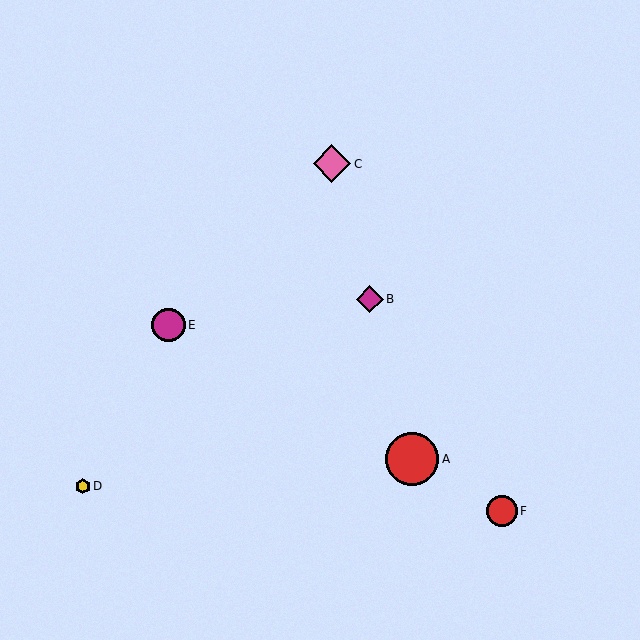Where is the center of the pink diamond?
The center of the pink diamond is at (332, 164).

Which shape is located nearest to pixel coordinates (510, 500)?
The red circle (labeled F) at (502, 511) is nearest to that location.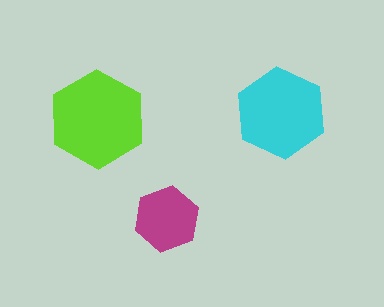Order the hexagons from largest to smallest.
the lime one, the cyan one, the magenta one.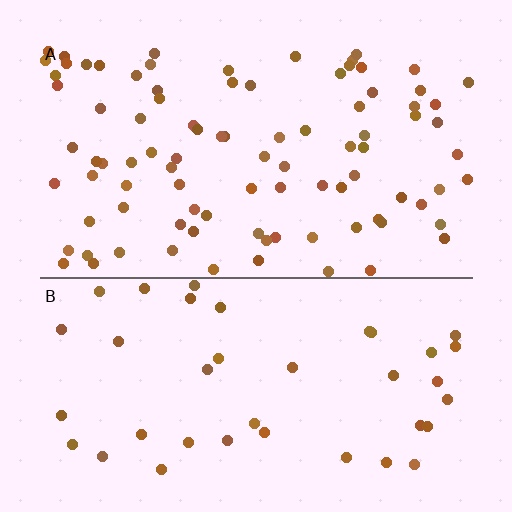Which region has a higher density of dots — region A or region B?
A (the top).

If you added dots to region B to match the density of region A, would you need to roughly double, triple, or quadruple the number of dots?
Approximately double.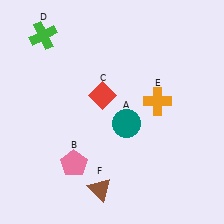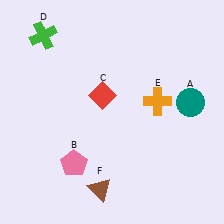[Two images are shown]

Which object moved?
The teal circle (A) moved right.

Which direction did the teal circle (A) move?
The teal circle (A) moved right.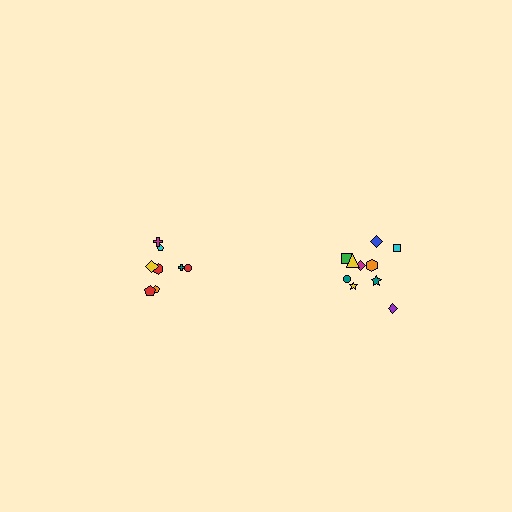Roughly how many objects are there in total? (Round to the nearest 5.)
Roughly 20 objects in total.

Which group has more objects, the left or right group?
The right group.